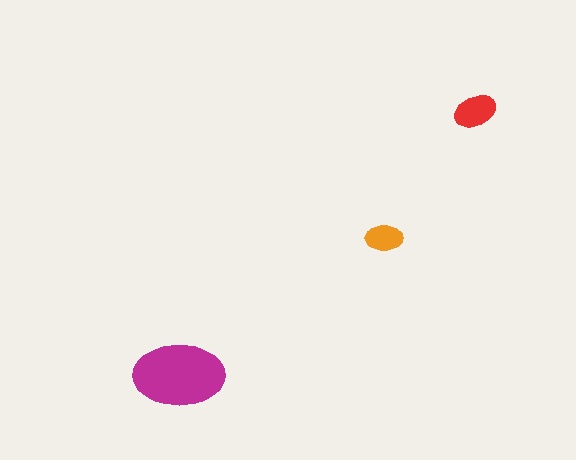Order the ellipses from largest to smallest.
the magenta one, the red one, the orange one.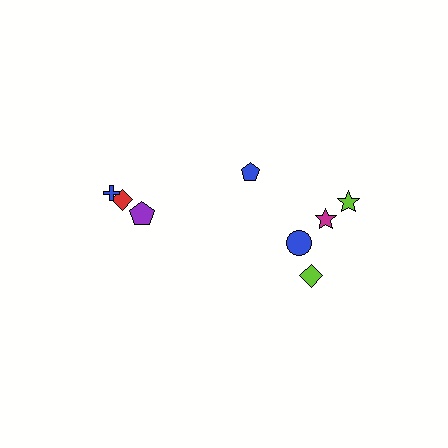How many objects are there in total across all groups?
There are 8 objects.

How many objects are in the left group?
There are 3 objects.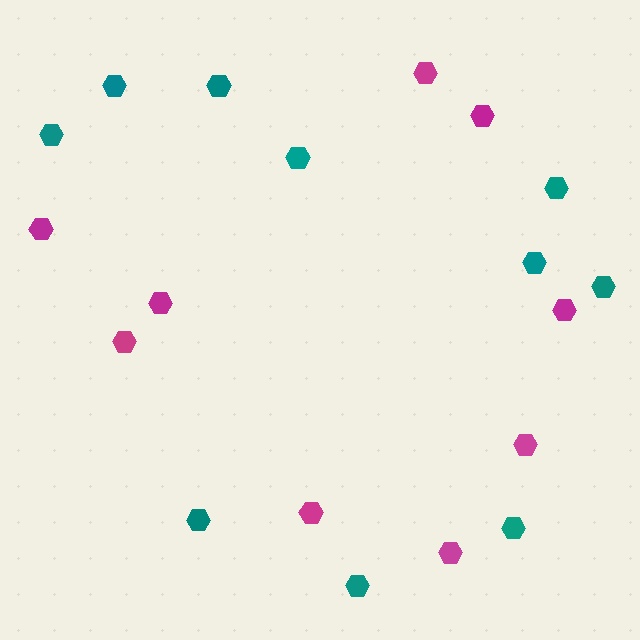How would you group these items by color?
There are 2 groups: one group of magenta hexagons (9) and one group of teal hexagons (10).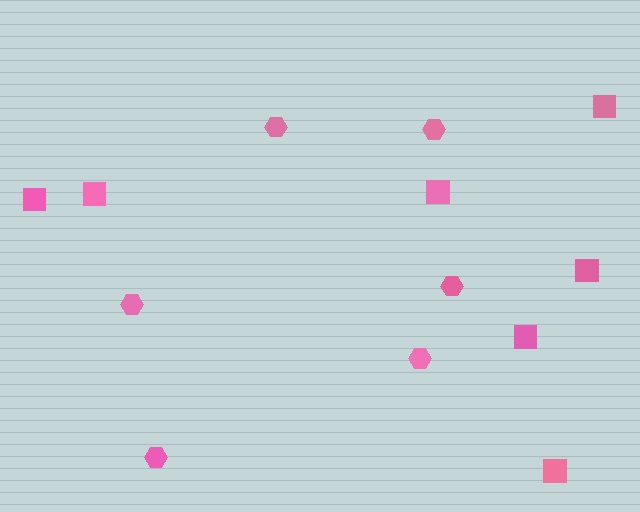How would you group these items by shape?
There are 2 groups: one group of hexagons (6) and one group of squares (7).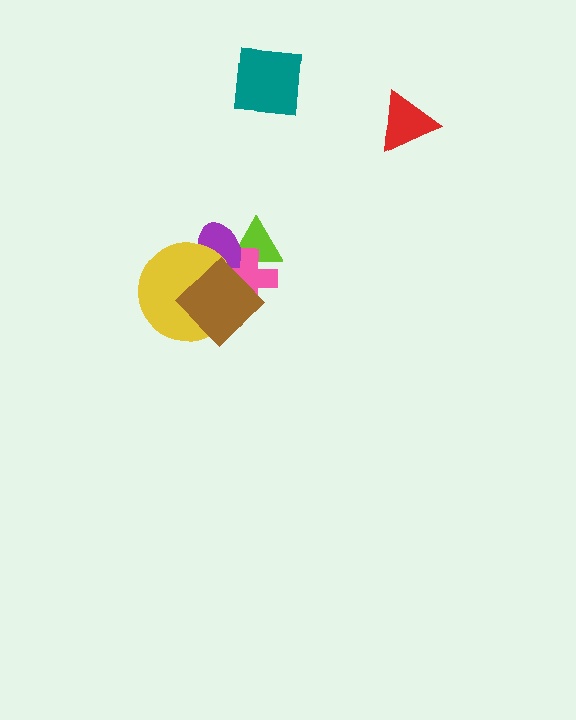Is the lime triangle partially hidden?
Yes, it is partially covered by another shape.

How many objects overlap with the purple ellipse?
4 objects overlap with the purple ellipse.